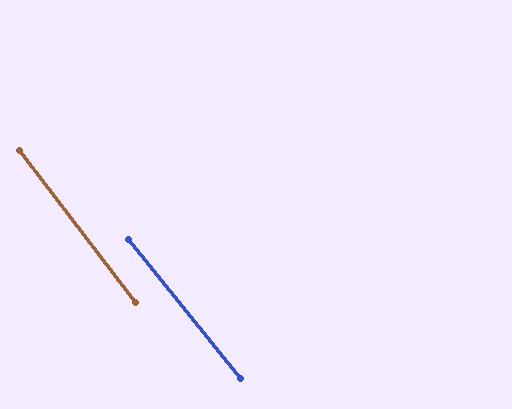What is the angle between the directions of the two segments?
Approximately 1 degree.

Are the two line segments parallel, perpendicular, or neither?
Parallel — their directions differ by only 1.4°.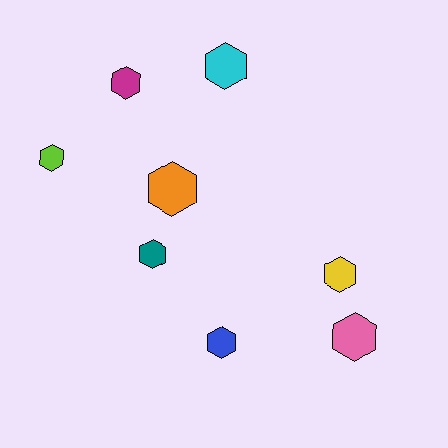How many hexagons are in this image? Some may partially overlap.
There are 8 hexagons.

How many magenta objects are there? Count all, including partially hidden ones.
There is 1 magenta object.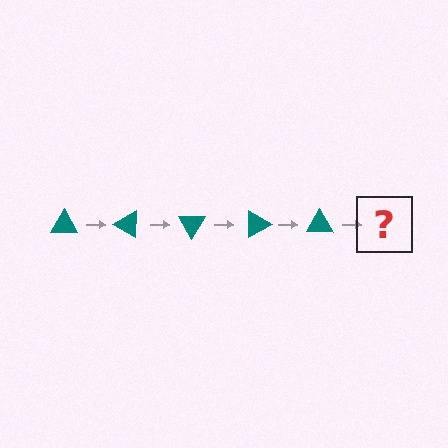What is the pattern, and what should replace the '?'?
The pattern is that the triangle rotates 30 degrees each step. The '?' should be a teal triangle rotated 150 degrees.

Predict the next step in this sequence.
The next step is a teal triangle rotated 150 degrees.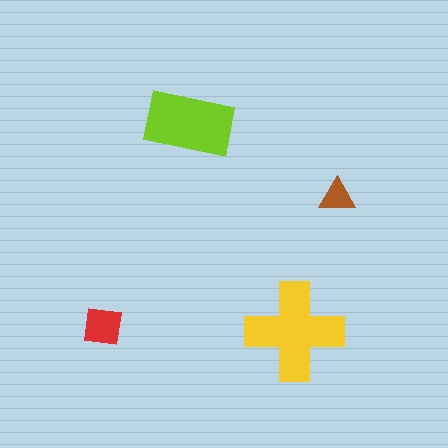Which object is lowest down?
The yellow cross is bottommost.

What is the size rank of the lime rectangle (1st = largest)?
2nd.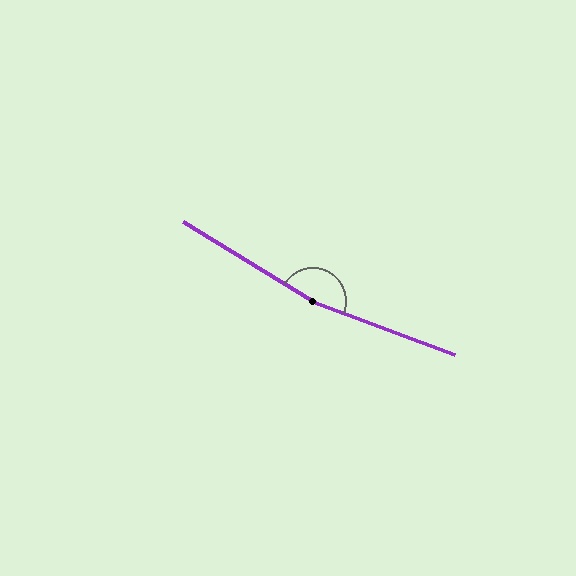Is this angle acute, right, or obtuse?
It is obtuse.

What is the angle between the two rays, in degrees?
Approximately 169 degrees.